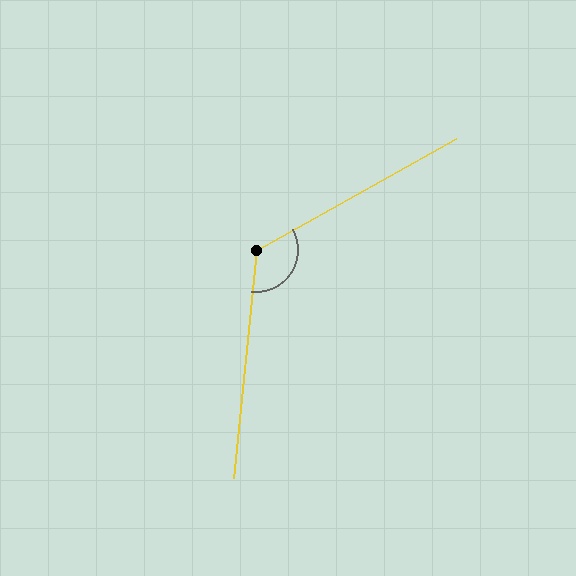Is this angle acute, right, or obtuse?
It is obtuse.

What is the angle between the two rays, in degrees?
Approximately 125 degrees.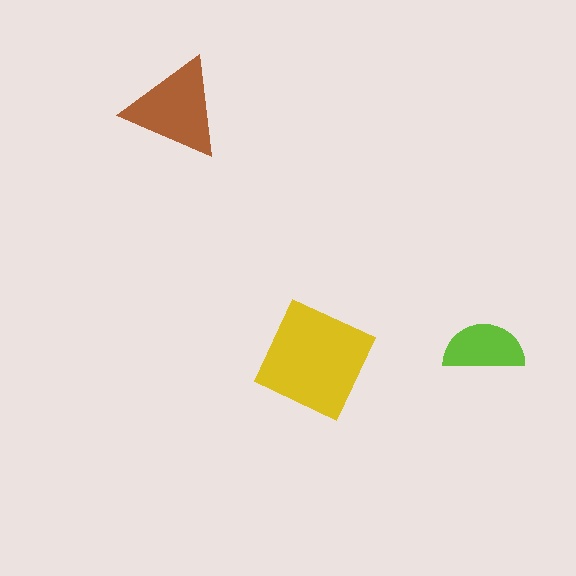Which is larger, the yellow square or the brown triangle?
The yellow square.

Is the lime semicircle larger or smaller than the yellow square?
Smaller.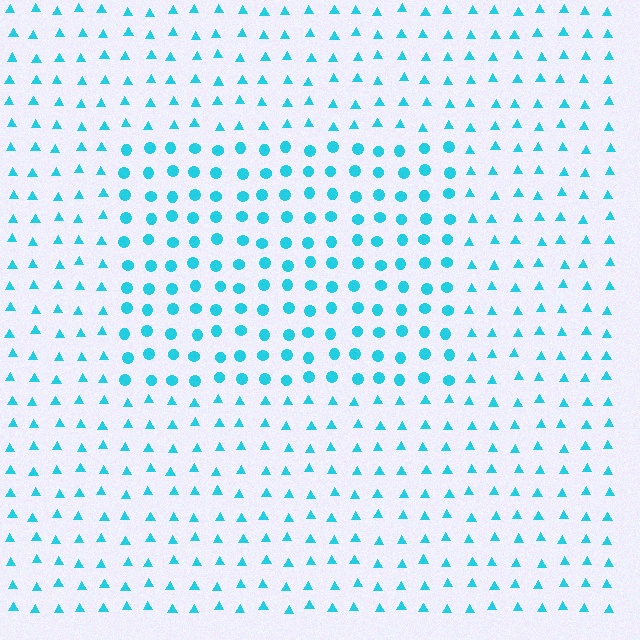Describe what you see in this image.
The image is filled with small cyan elements arranged in a uniform grid. A rectangle-shaped region contains circles, while the surrounding area contains triangles. The boundary is defined purely by the change in element shape.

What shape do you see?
I see a rectangle.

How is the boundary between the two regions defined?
The boundary is defined by a change in element shape: circles inside vs. triangles outside. All elements share the same color and spacing.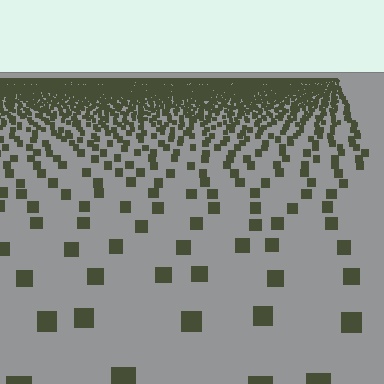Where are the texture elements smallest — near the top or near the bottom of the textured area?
Near the top.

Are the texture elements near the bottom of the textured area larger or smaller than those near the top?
Larger. Near the bottom, elements are closer to the viewer and appear at a bigger on-screen size.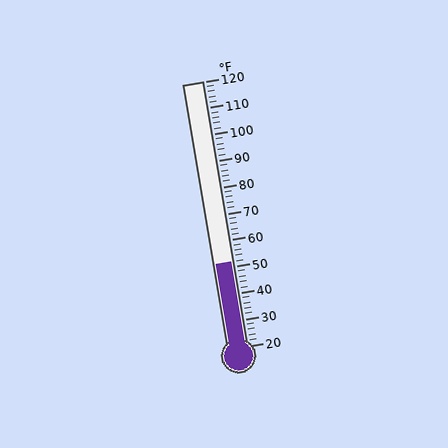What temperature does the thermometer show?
The thermometer shows approximately 52°F.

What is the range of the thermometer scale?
The thermometer scale ranges from 20°F to 120°F.